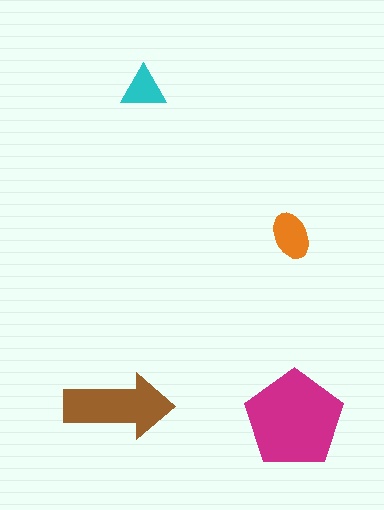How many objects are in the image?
There are 4 objects in the image.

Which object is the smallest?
The cyan triangle.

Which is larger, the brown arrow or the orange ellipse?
The brown arrow.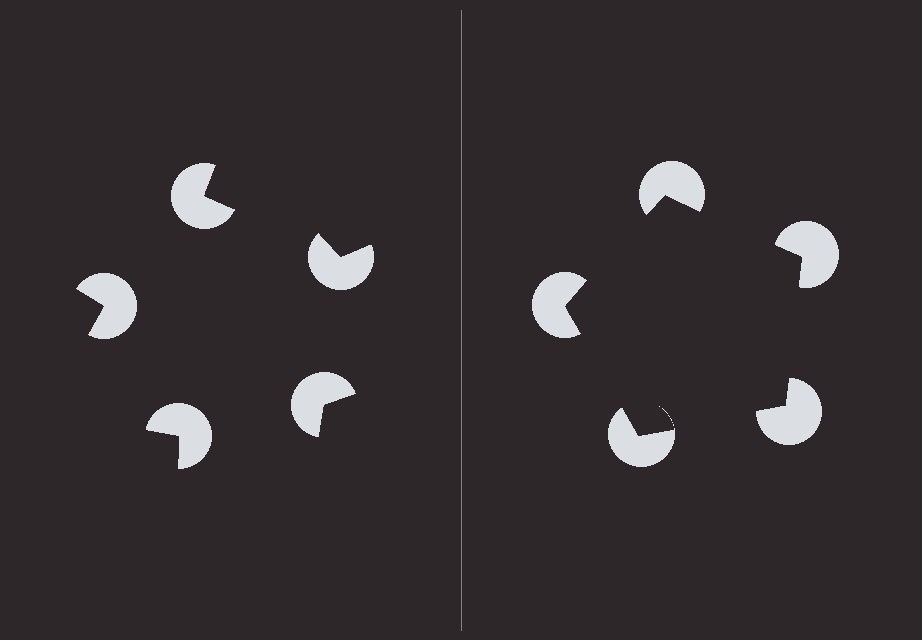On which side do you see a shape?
An illusory pentagon appears on the right side. On the left side the wedge cuts are rotated, so no coherent shape forms.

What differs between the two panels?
The pac-man discs are positioned identically on both sides; only the wedge orientations differ. On the right they align to a pentagon; on the left they are misaligned.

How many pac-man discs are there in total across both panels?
10 — 5 on each side.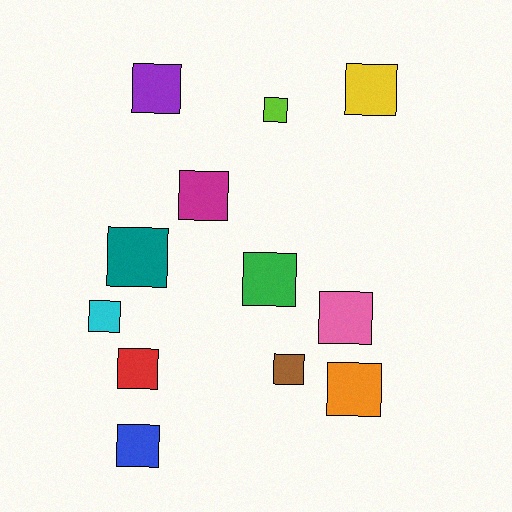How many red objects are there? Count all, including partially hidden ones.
There is 1 red object.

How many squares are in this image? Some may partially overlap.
There are 12 squares.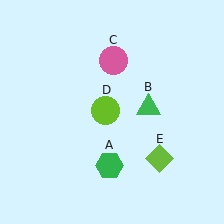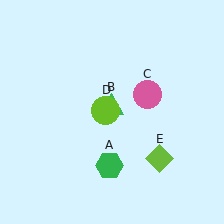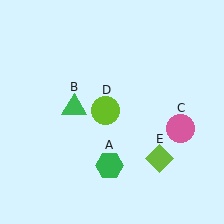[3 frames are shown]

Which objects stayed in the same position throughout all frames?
Green hexagon (object A) and lime circle (object D) and lime diamond (object E) remained stationary.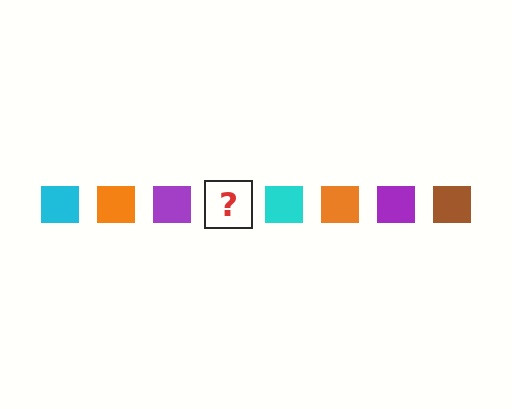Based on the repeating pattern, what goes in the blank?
The blank should be a brown square.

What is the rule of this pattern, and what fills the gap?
The rule is that the pattern cycles through cyan, orange, purple, brown squares. The gap should be filled with a brown square.